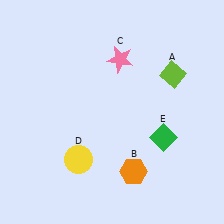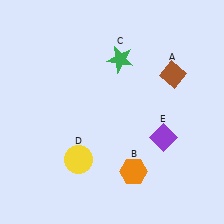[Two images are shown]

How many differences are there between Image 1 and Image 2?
There are 3 differences between the two images.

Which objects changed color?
A changed from lime to brown. C changed from pink to green. E changed from green to purple.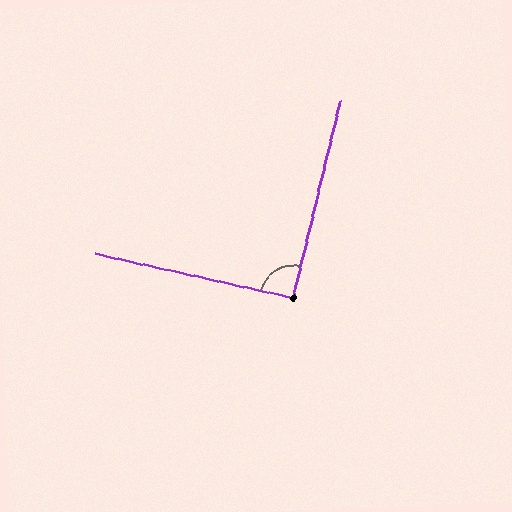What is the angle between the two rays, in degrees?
Approximately 91 degrees.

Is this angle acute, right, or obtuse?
It is approximately a right angle.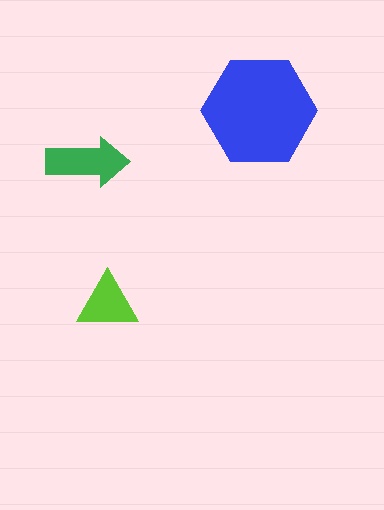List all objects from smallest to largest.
The lime triangle, the green arrow, the blue hexagon.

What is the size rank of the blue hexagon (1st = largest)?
1st.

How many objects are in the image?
There are 3 objects in the image.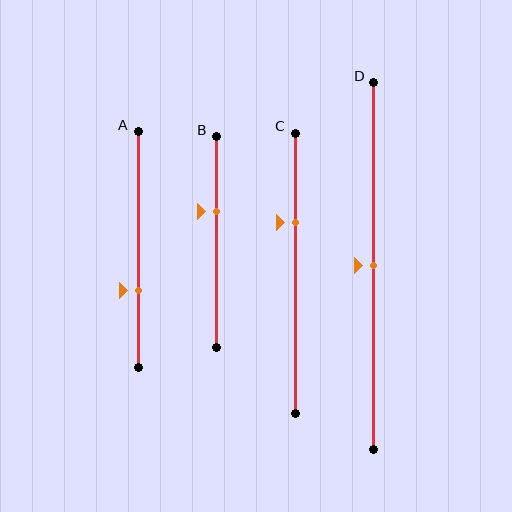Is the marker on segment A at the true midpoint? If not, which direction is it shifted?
No, the marker on segment A is shifted downward by about 18% of the segment length.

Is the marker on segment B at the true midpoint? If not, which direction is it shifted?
No, the marker on segment B is shifted upward by about 15% of the segment length.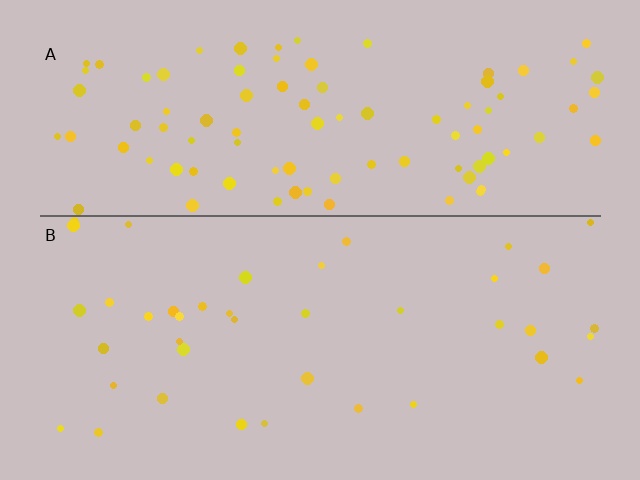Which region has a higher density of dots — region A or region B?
A (the top).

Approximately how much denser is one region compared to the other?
Approximately 2.4× — region A over region B.